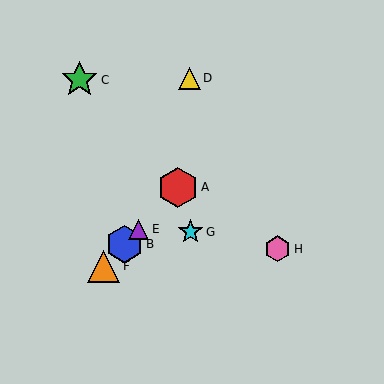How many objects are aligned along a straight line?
4 objects (A, B, E, F) are aligned along a straight line.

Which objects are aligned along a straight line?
Objects A, B, E, F are aligned along a straight line.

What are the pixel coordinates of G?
Object G is at (190, 232).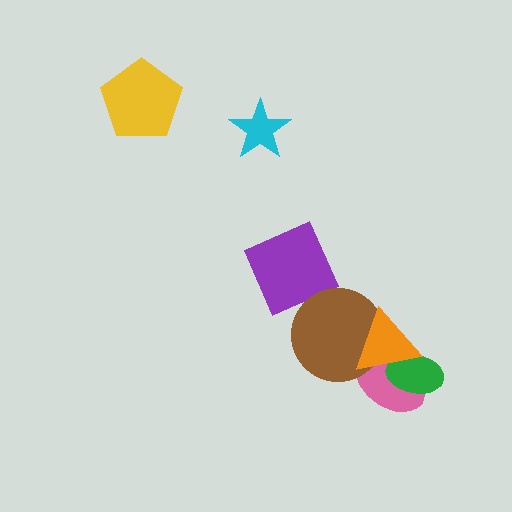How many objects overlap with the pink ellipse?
3 objects overlap with the pink ellipse.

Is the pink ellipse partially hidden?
Yes, it is partially covered by another shape.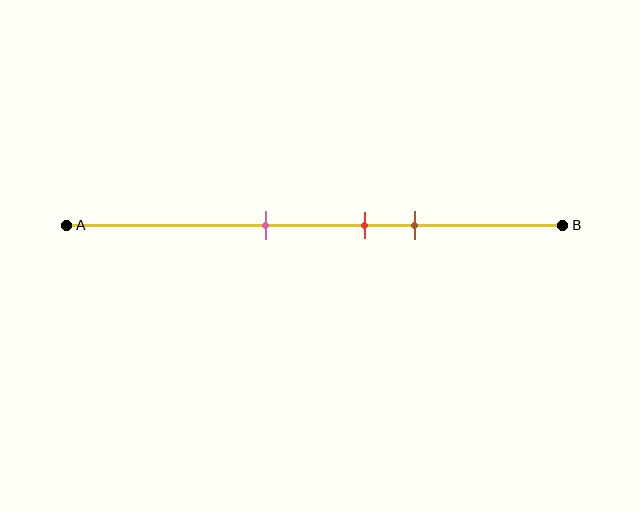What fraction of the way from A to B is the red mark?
The red mark is approximately 60% (0.6) of the way from A to B.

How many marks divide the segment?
There are 3 marks dividing the segment.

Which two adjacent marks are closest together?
The red and brown marks are the closest adjacent pair.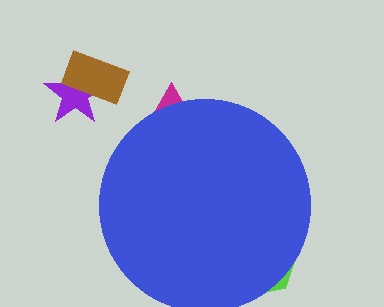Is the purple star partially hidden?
No, the purple star is fully visible.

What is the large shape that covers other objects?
A blue circle.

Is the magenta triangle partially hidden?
Yes, the magenta triangle is partially hidden behind the blue circle.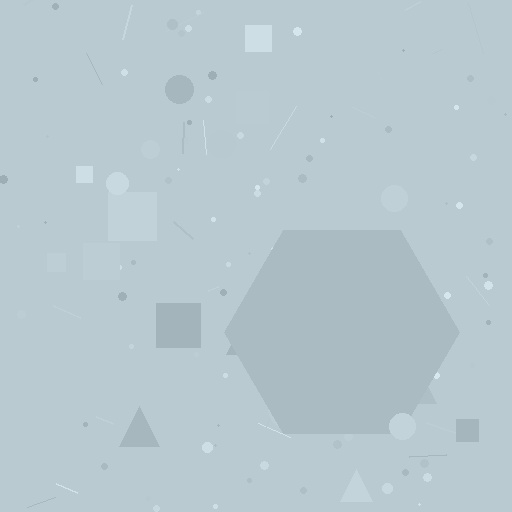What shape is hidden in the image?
A hexagon is hidden in the image.